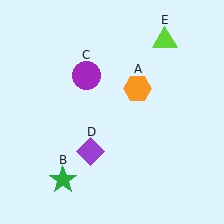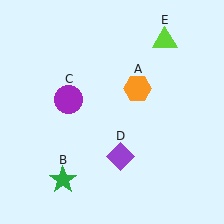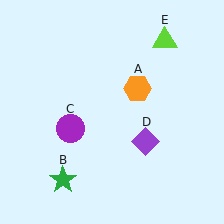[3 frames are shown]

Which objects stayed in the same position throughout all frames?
Orange hexagon (object A) and green star (object B) and lime triangle (object E) remained stationary.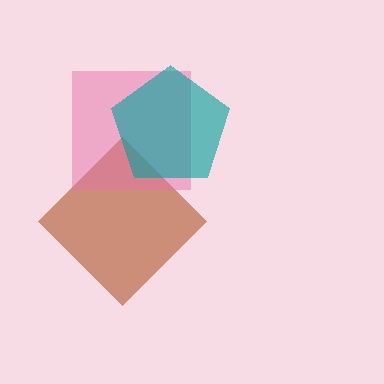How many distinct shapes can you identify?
There are 3 distinct shapes: a brown diamond, a pink square, a teal pentagon.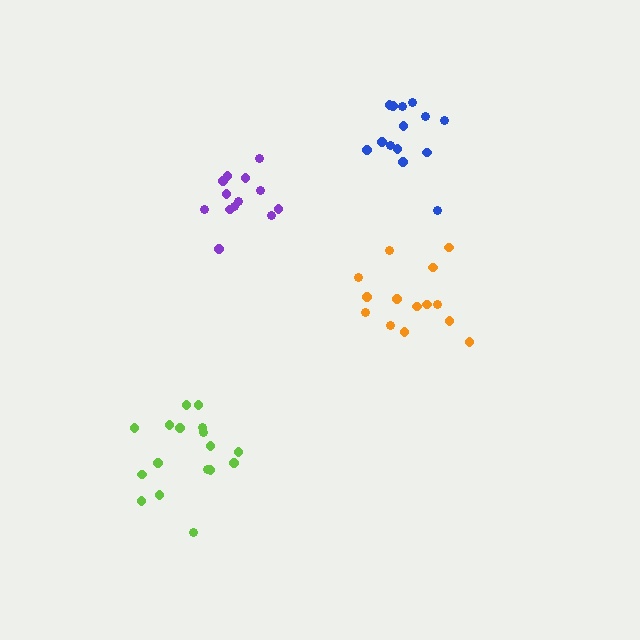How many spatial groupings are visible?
There are 4 spatial groupings.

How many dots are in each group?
Group 1: 13 dots, Group 2: 14 dots, Group 3: 17 dots, Group 4: 14 dots (58 total).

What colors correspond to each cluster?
The clusters are colored: purple, blue, lime, orange.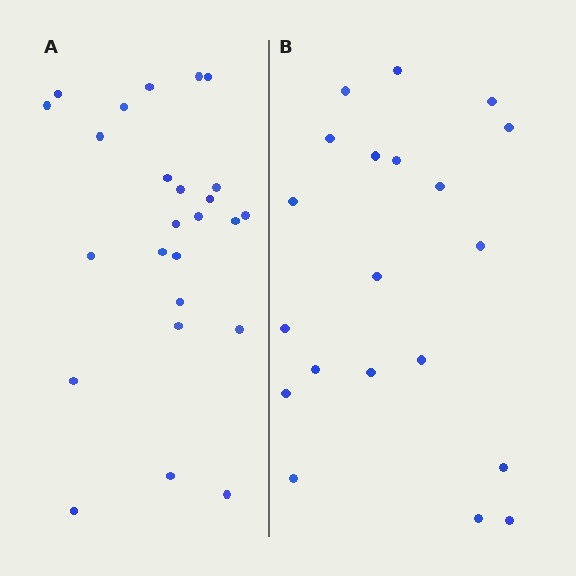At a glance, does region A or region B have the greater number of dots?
Region A (the left region) has more dots.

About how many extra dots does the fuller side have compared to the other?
Region A has about 5 more dots than region B.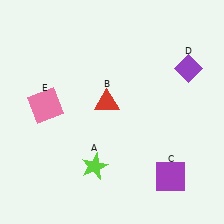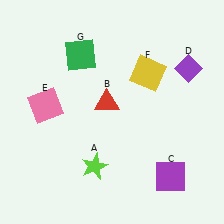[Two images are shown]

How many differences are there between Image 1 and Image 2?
There are 2 differences between the two images.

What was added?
A yellow square (F), a green square (G) were added in Image 2.